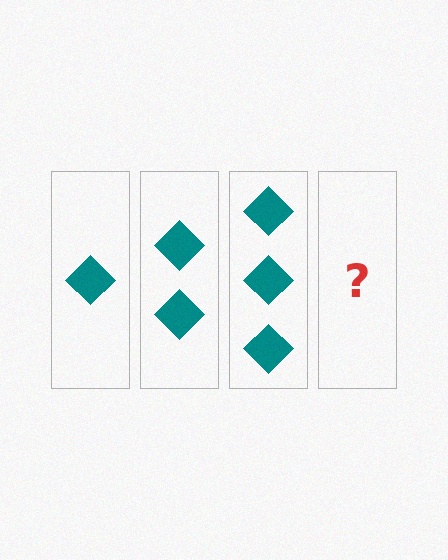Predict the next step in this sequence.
The next step is 4 diamonds.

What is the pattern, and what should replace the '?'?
The pattern is that each step adds one more diamond. The '?' should be 4 diamonds.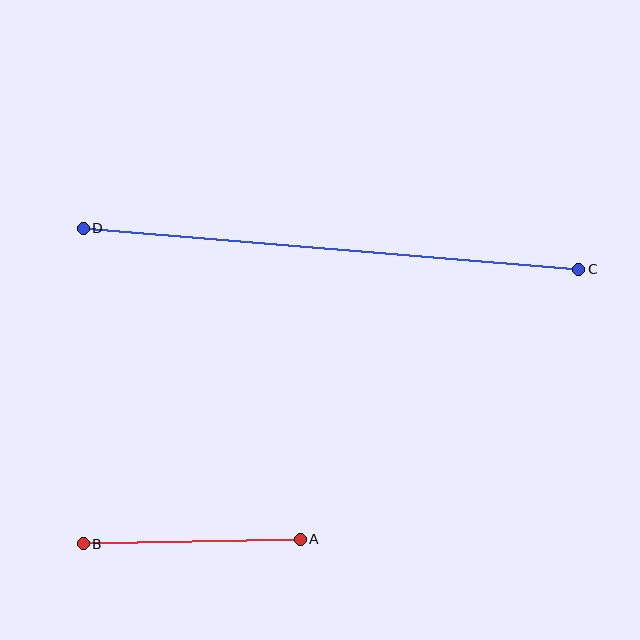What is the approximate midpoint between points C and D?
The midpoint is at approximately (331, 249) pixels.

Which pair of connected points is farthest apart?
Points C and D are farthest apart.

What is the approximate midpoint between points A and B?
The midpoint is at approximately (192, 541) pixels.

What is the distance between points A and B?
The distance is approximately 217 pixels.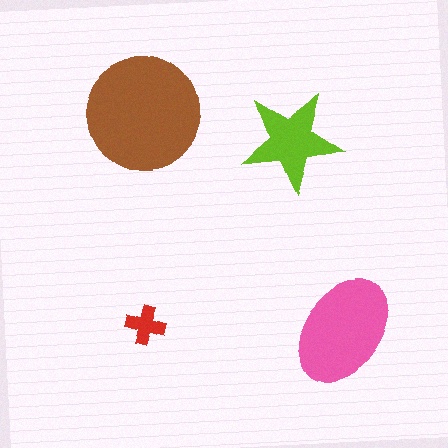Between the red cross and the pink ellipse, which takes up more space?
The pink ellipse.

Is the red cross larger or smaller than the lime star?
Smaller.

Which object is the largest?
The brown circle.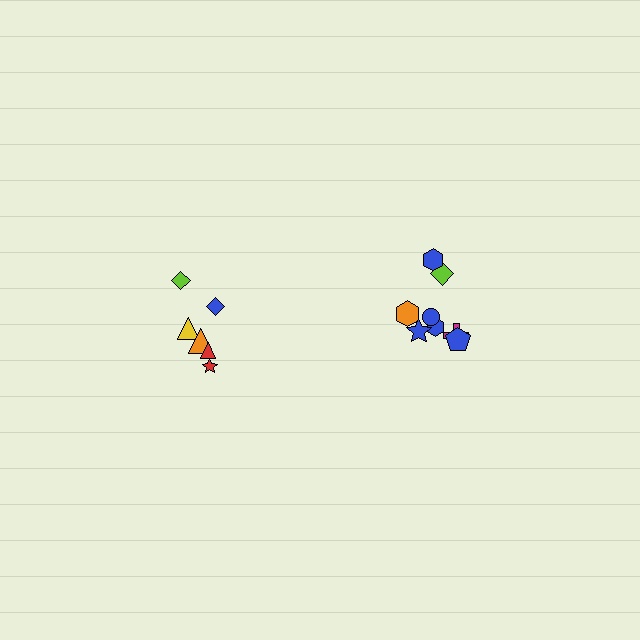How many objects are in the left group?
There are 6 objects.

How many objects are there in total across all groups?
There are 14 objects.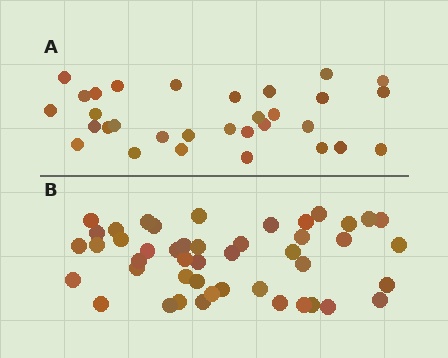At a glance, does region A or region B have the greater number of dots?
Region B (the bottom region) has more dots.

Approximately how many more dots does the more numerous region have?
Region B has approximately 15 more dots than region A.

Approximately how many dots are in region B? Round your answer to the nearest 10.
About 50 dots. (The exact count is 46, which rounds to 50.)